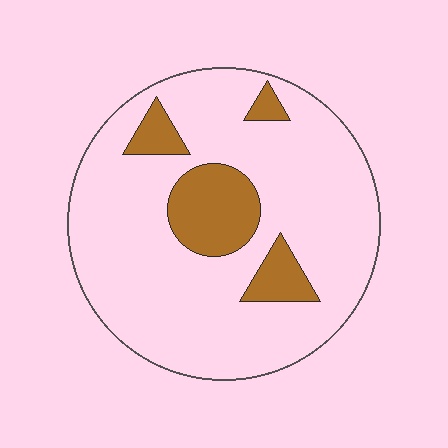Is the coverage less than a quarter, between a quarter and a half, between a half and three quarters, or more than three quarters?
Less than a quarter.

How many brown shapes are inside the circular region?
4.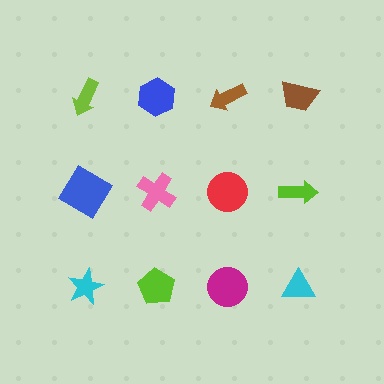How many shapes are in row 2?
4 shapes.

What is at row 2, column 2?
A pink cross.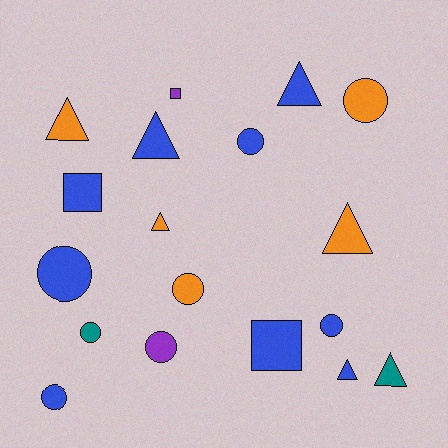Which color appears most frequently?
Blue, with 9 objects.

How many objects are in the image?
There are 18 objects.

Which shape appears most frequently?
Circle, with 8 objects.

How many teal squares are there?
There are no teal squares.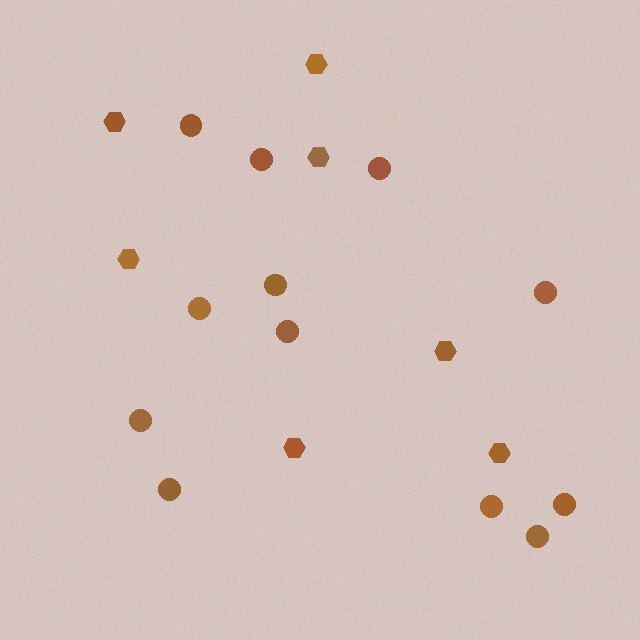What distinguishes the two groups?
There are 2 groups: one group of hexagons (7) and one group of circles (12).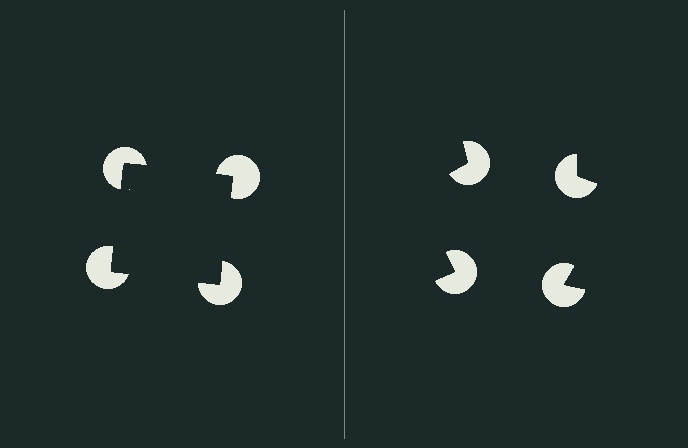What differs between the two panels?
The pac-man discs are positioned identically on both sides; only the wedge orientations differ. On the left they align to a square; on the right they are misaligned.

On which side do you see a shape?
An illusory square appears on the left side. On the right side the wedge cuts are rotated, so no coherent shape forms.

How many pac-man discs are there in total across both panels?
8 — 4 on each side.